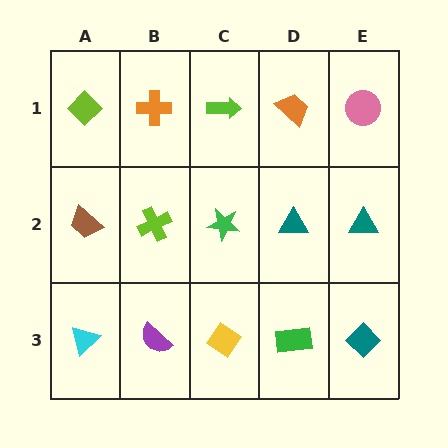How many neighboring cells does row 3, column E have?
2.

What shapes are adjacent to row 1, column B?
A lime cross (row 2, column B), a lime diamond (row 1, column A), a lime arrow (row 1, column C).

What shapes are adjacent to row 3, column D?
A teal triangle (row 2, column D), a yellow diamond (row 3, column C), a teal diamond (row 3, column E).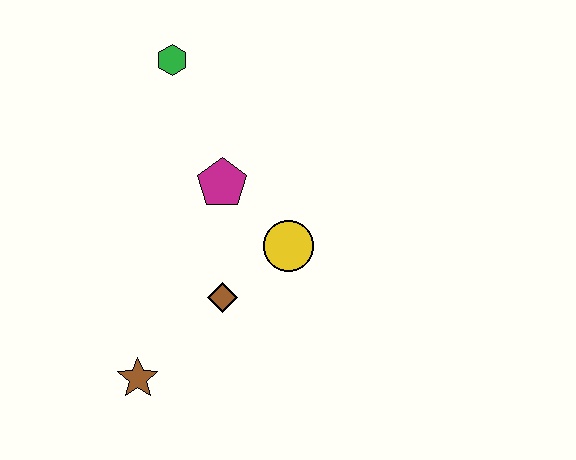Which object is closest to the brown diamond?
The yellow circle is closest to the brown diamond.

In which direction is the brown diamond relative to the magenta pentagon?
The brown diamond is below the magenta pentagon.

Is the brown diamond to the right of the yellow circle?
No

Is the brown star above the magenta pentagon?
No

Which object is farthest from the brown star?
The green hexagon is farthest from the brown star.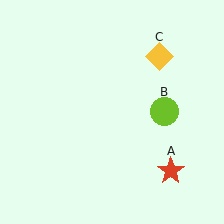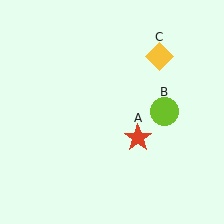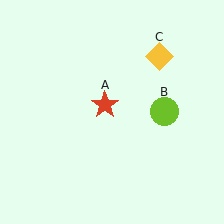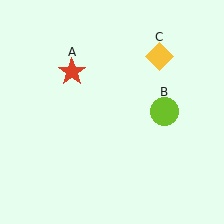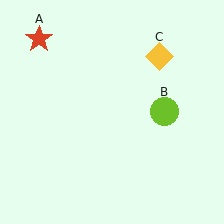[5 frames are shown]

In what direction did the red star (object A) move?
The red star (object A) moved up and to the left.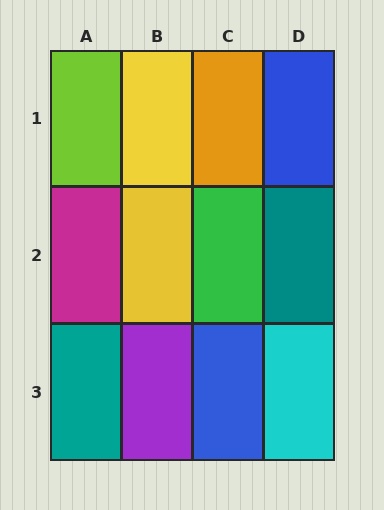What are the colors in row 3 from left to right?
Teal, purple, blue, cyan.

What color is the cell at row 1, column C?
Orange.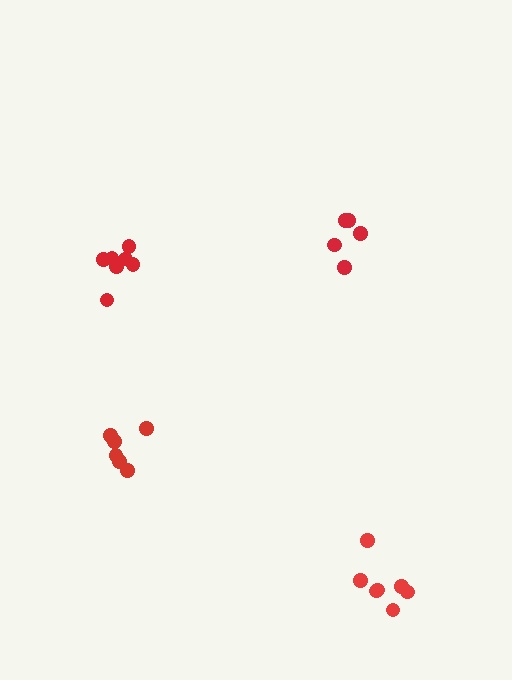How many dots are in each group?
Group 1: 6 dots, Group 2: 8 dots, Group 3: 7 dots, Group 4: 5 dots (26 total).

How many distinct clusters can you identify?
There are 4 distinct clusters.